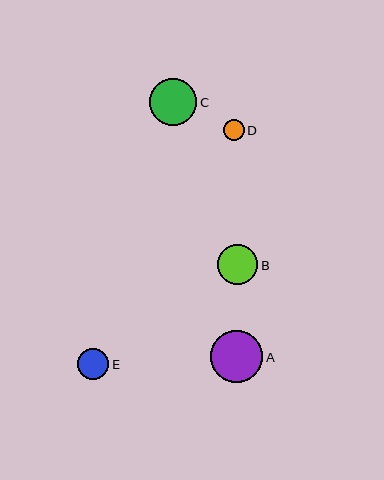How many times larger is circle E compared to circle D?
Circle E is approximately 1.5 times the size of circle D.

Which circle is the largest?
Circle A is the largest with a size of approximately 52 pixels.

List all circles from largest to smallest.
From largest to smallest: A, C, B, E, D.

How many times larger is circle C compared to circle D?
Circle C is approximately 2.3 times the size of circle D.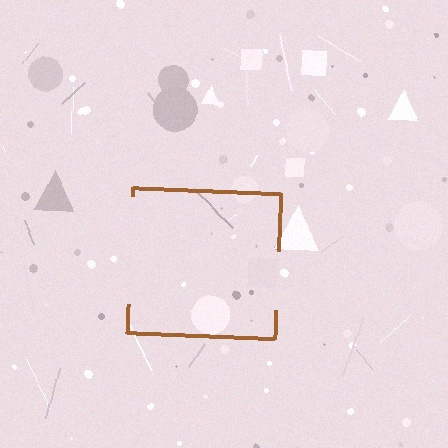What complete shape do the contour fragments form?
The contour fragments form a square.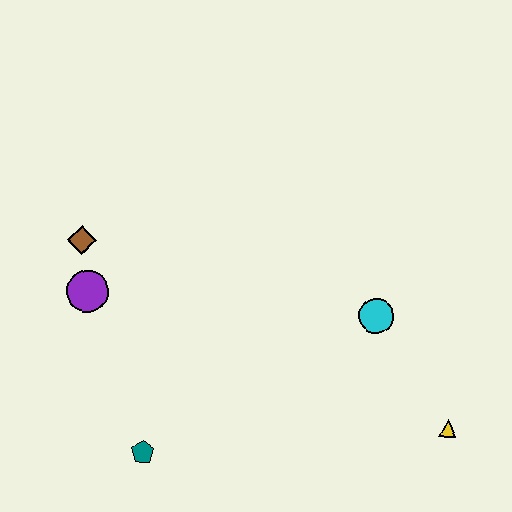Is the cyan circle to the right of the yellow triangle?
No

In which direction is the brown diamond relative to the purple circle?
The brown diamond is above the purple circle.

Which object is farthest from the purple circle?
The yellow triangle is farthest from the purple circle.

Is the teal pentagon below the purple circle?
Yes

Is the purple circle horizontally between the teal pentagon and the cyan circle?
No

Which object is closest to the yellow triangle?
The cyan circle is closest to the yellow triangle.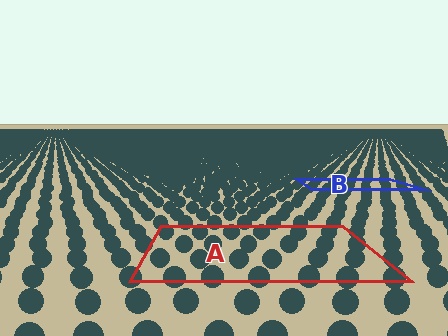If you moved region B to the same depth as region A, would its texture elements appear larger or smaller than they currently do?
They would appear larger. At a closer depth, the same texture elements are projected at a bigger on-screen size.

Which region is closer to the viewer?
Region A is closer. The texture elements there are larger and more spread out.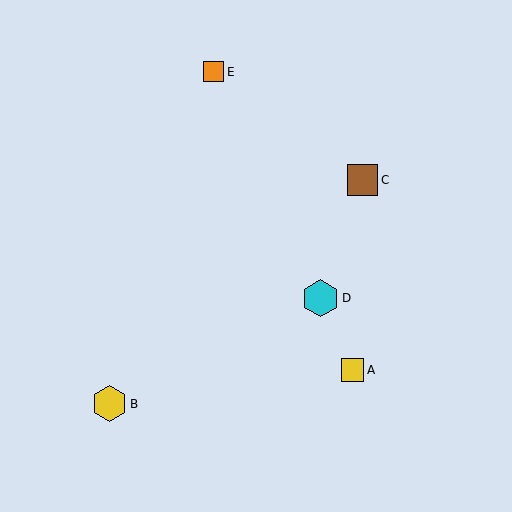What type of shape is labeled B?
Shape B is a yellow hexagon.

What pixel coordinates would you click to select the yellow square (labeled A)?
Click at (353, 370) to select the yellow square A.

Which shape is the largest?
The cyan hexagon (labeled D) is the largest.